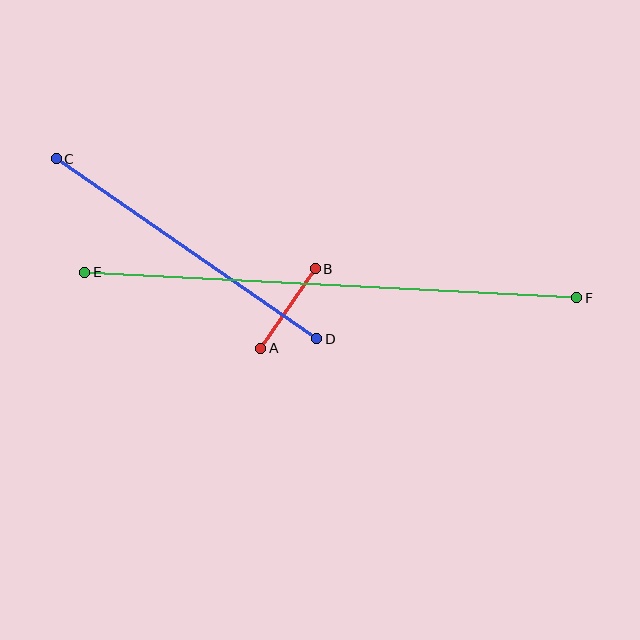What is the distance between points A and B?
The distance is approximately 96 pixels.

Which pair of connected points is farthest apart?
Points E and F are farthest apart.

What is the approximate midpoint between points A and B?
The midpoint is at approximately (288, 308) pixels.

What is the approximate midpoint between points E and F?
The midpoint is at approximately (331, 285) pixels.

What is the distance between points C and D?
The distance is approximately 316 pixels.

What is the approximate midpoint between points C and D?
The midpoint is at approximately (187, 249) pixels.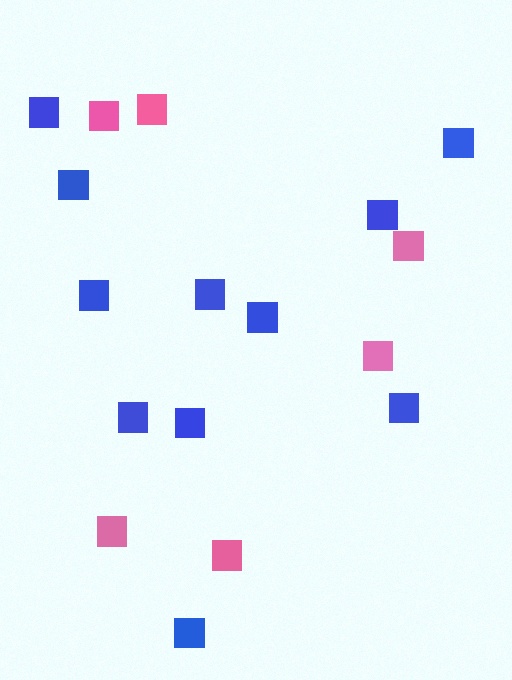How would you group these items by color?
There are 2 groups: one group of pink squares (6) and one group of blue squares (11).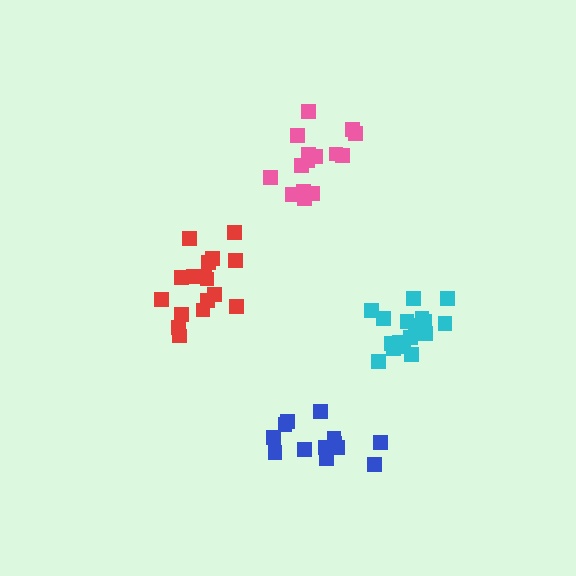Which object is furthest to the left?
The red cluster is leftmost.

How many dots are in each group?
Group 1: 13 dots, Group 2: 17 dots, Group 3: 15 dots, Group 4: 17 dots (62 total).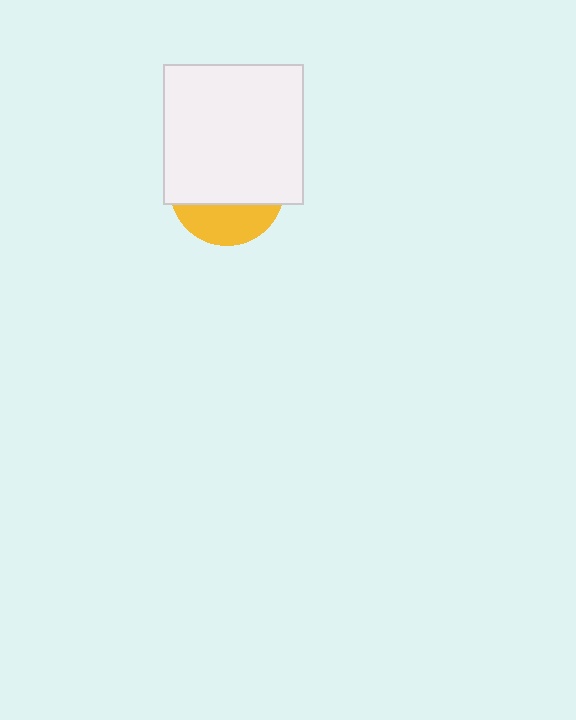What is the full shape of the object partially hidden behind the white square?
The partially hidden object is a yellow circle.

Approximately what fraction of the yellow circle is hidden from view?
Roughly 68% of the yellow circle is hidden behind the white square.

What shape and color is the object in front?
The object in front is a white square.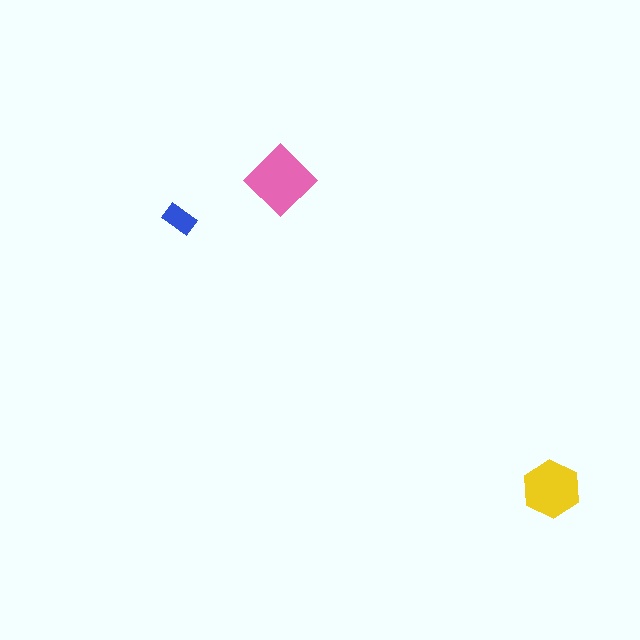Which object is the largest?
The pink diamond.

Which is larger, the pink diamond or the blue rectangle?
The pink diamond.